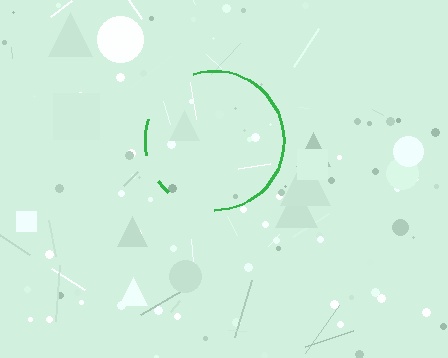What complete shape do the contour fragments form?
The contour fragments form a circle.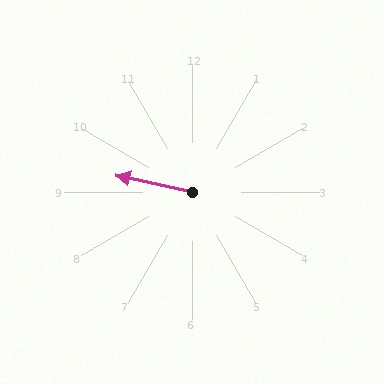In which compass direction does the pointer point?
West.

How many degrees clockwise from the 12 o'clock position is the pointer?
Approximately 282 degrees.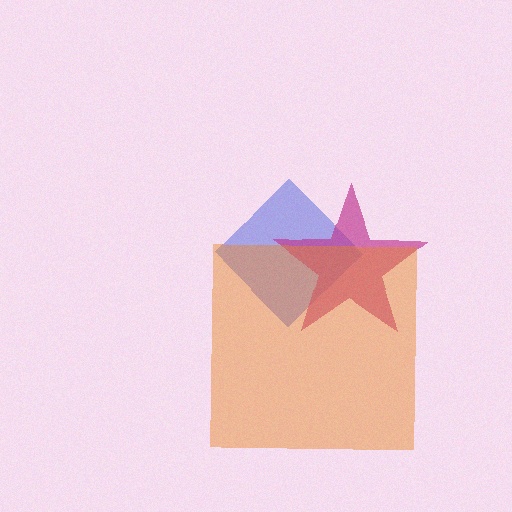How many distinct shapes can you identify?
There are 3 distinct shapes: a blue diamond, a magenta star, an orange square.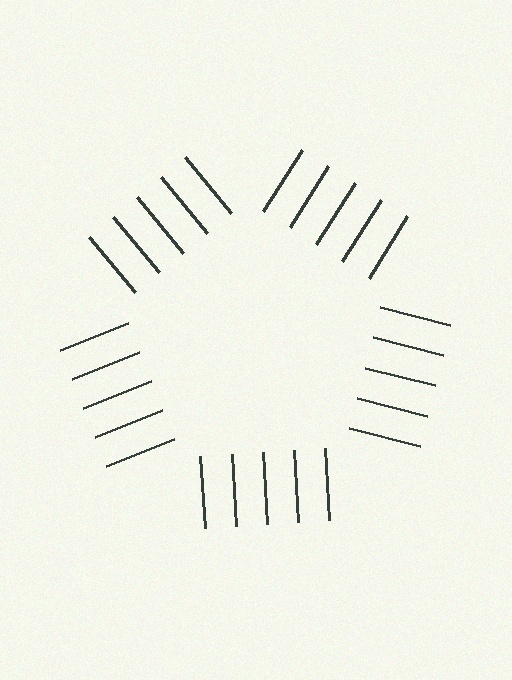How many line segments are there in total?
25 — 5 along each of the 5 edges.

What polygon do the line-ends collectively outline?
An illusory pentagon — the line segments terminate on its edges but no continuous stroke is drawn.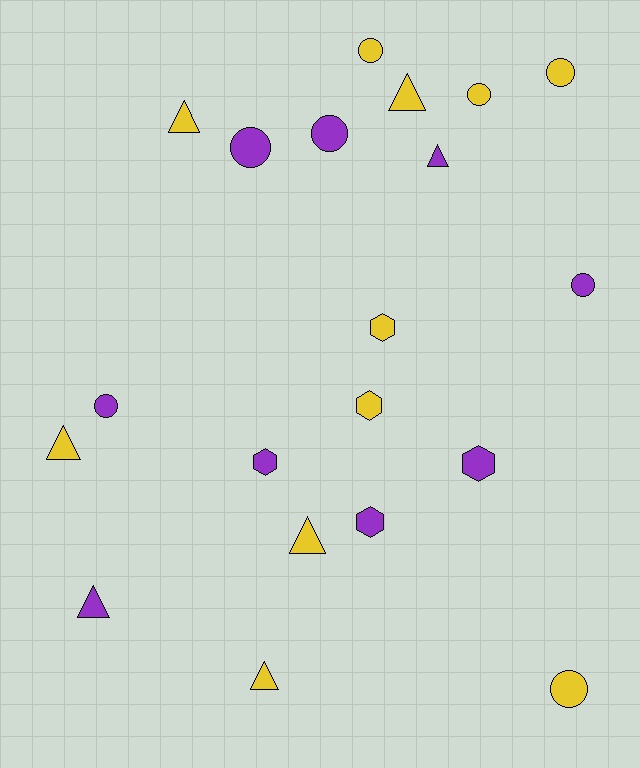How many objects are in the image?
There are 20 objects.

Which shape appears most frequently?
Circle, with 8 objects.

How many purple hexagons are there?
There are 3 purple hexagons.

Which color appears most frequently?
Yellow, with 11 objects.